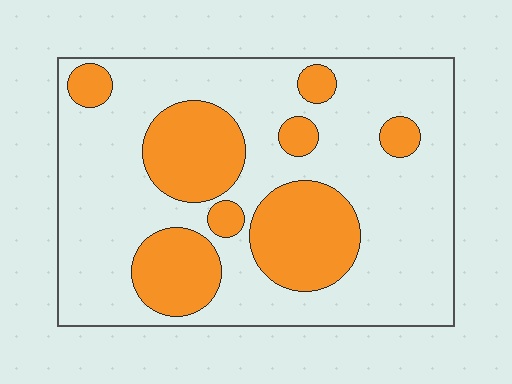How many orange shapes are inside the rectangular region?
8.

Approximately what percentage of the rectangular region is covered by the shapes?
Approximately 30%.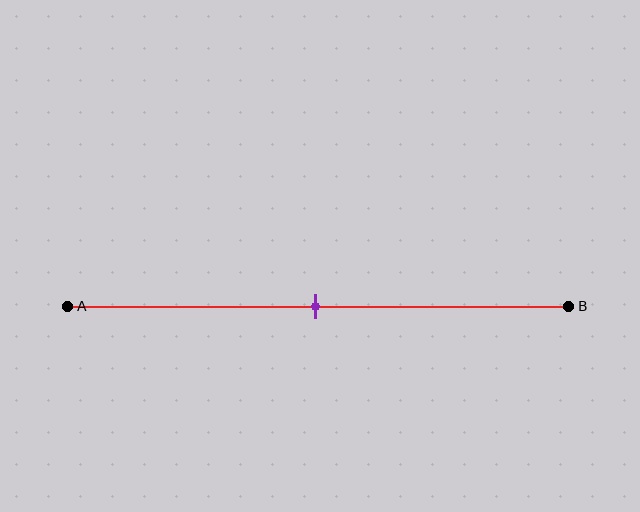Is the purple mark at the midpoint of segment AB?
Yes, the mark is approximately at the midpoint.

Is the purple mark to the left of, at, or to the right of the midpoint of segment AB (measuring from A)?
The purple mark is approximately at the midpoint of segment AB.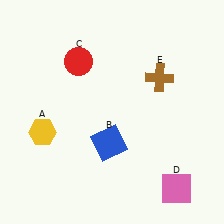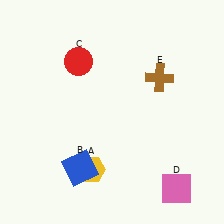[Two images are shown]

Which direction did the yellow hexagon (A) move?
The yellow hexagon (A) moved right.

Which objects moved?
The objects that moved are: the yellow hexagon (A), the blue square (B).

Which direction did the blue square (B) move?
The blue square (B) moved left.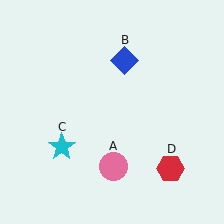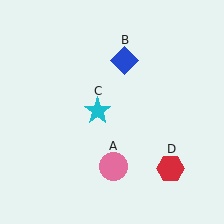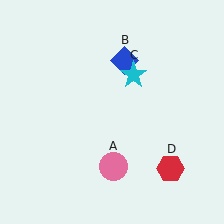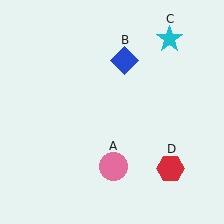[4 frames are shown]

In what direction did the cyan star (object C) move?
The cyan star (object C) moved up and to the right.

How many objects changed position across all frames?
1 object changed position: cyan star (object C).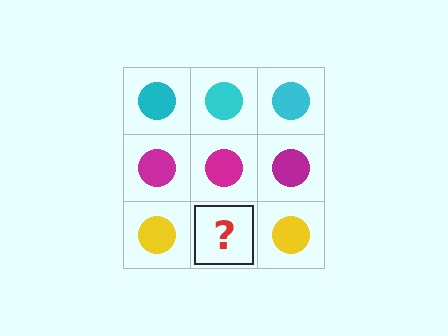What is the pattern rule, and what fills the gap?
The rule is that each row has a consistent color. The gap should be filled with a yellow circle.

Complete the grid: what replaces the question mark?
The question mark should be replaced with a yellow circle.